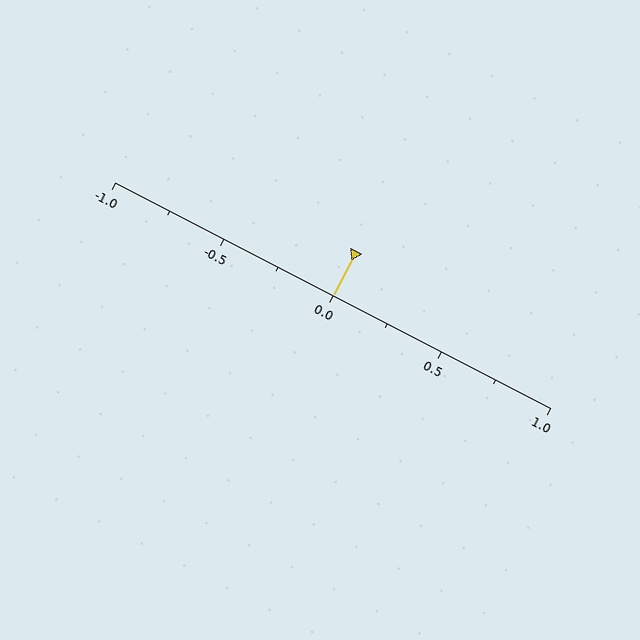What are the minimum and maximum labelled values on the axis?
The axis runs from -1.0 to 1.0.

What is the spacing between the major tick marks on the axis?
The major ticks are spaced 0.5 apart.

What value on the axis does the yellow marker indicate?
The marker indicates approximately 0.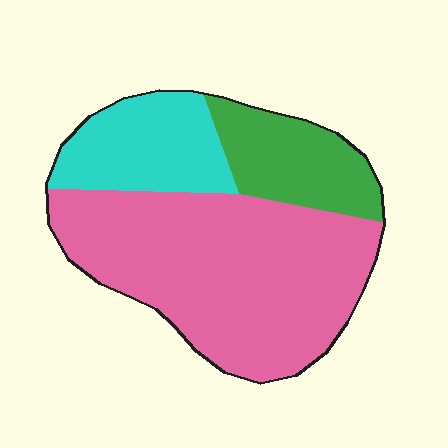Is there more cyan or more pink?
Pink.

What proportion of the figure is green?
Green covers around 20% of the figure.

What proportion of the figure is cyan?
Cyan takes up between a sixth and a third of the figure.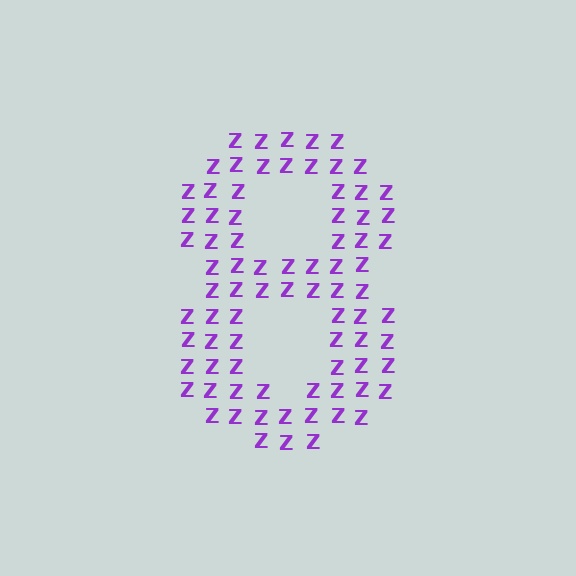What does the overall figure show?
The overall figure shows the digit 8.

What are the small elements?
The small elements are letter Z's.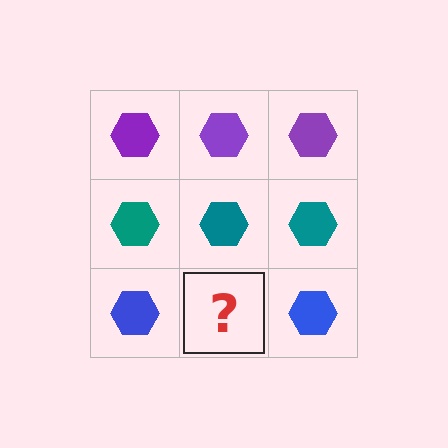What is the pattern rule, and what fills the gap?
The rule is that each row has a consistent color. The gap should be filled with a blue hexagon.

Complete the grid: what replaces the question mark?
The question mark should be replaced with a blue hexagon.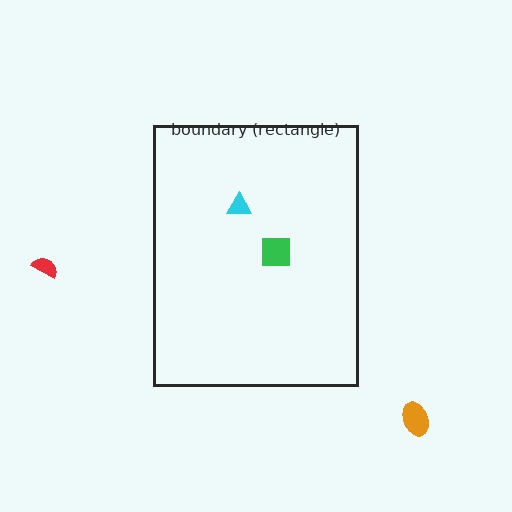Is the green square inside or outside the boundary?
Inside.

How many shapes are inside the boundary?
2 inside, 2 outside.